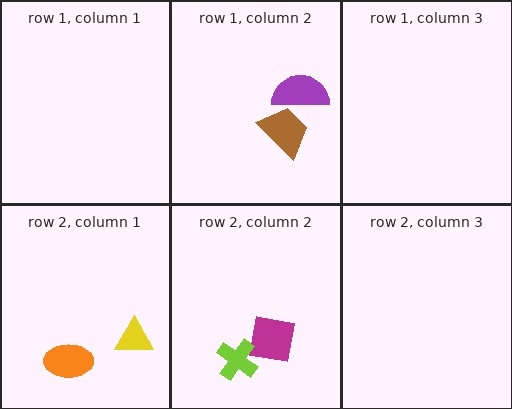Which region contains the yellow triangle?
The row 2, column 1 region.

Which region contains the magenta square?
The row 2, column 2 region.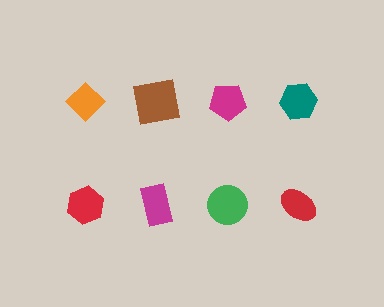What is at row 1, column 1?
An orange diamond.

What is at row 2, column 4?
A red ellipse.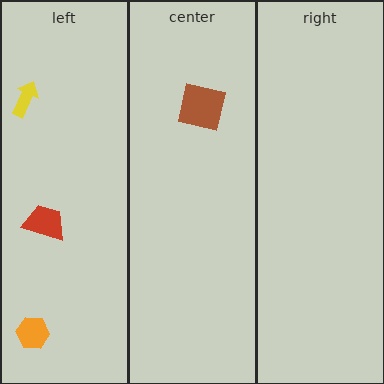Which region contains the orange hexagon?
The left region.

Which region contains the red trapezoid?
The left region.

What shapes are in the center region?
The brown square.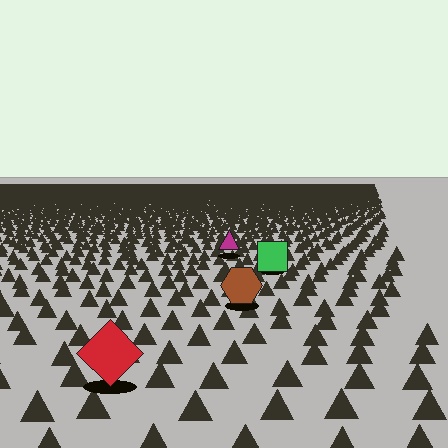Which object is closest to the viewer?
The red diamond is closest. The texture marks near it are larger and more spread out.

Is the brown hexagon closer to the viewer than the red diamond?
No. The red diamond is closer — you can tell from the texture gradient: the ground texture is coarser near it.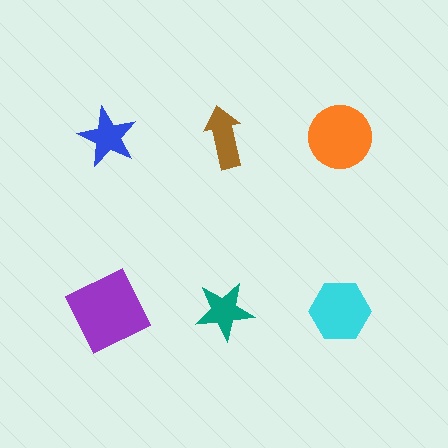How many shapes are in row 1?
3 shapes.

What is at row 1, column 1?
A blue star.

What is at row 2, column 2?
A teal star.